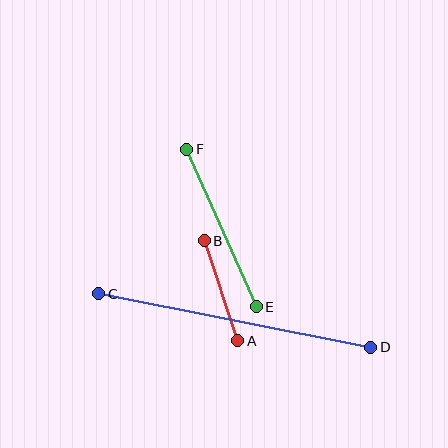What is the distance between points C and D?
The distance is approximately 277 pixels.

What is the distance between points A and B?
The distance is approximately 105 pixels.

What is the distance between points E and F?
The distance is approximately 172 pixels.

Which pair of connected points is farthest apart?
Points C and D are farthest apart.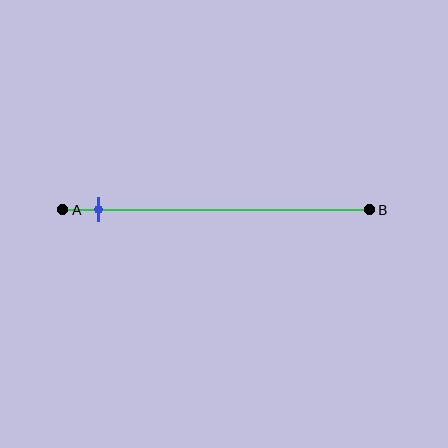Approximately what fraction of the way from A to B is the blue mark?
The blue mark is approximately 10% of the way from A to B.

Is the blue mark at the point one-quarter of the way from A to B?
No, the mark is at about 10% from A, not at the 25% one-quarter point.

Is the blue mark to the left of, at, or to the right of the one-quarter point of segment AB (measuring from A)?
The blue mark is to the left of the one-quarter point of segment AB.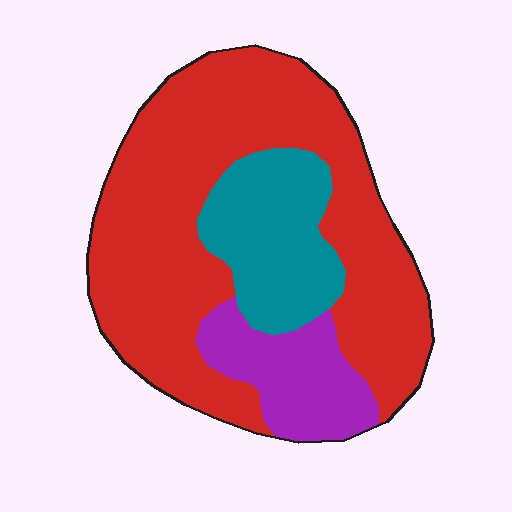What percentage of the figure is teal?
Teal covers 19% of the figure.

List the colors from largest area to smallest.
From largest to smallest: red, teal, purple.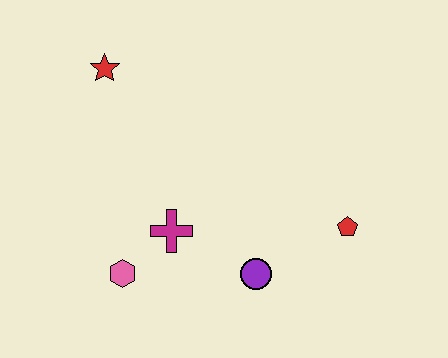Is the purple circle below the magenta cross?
Yes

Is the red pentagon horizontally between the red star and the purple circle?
No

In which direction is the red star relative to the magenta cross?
The red star is above the magenta cross.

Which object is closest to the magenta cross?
The pink hexagon is closest to the magenta cross.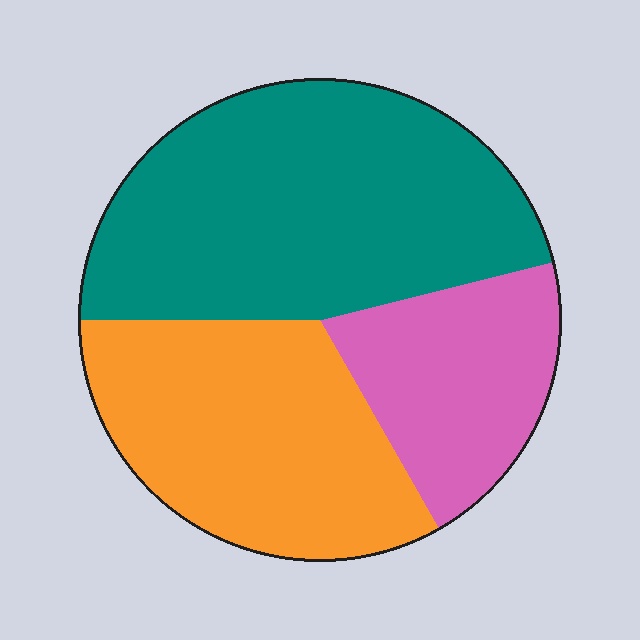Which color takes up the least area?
Pink, at roughly 20%.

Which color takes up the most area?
Teal, at roughly 45%.